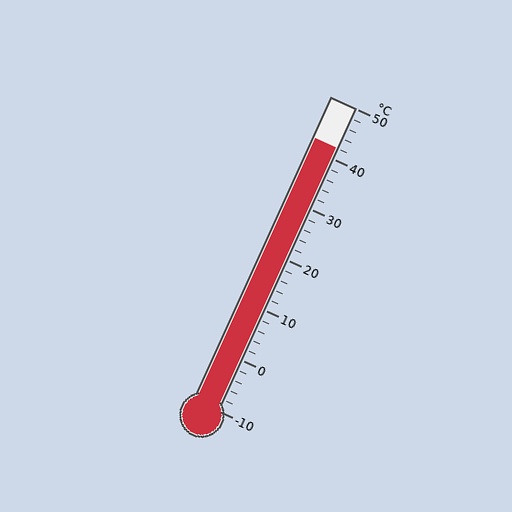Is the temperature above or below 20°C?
The temperature is above 20°C.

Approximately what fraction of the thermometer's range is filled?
The thermometer is filled to approximately 85% of its range.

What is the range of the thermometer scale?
The thermometer scale ranges from -10°C to 50°C.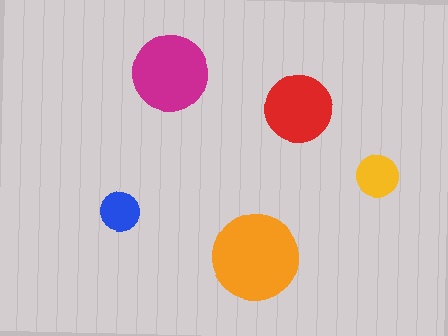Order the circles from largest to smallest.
the orange one, the magenta one, the red one, the yellow one, the blue one.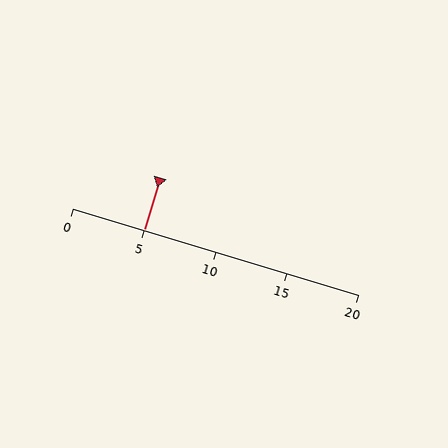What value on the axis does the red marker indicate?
The marker indicates approximately 5.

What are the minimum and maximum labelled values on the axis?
The axis runs from 0 to 20.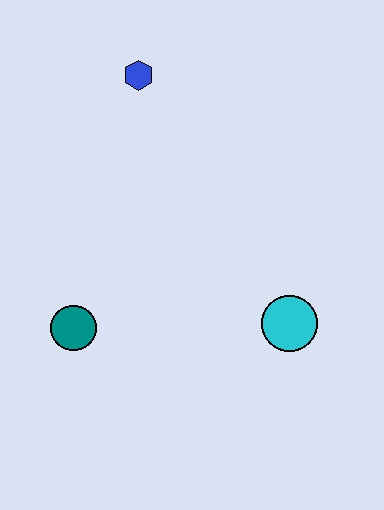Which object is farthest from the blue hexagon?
The cyan circle is farthest from the blue hexagon.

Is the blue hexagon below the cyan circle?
No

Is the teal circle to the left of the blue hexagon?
Yes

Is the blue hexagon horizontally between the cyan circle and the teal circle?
Yes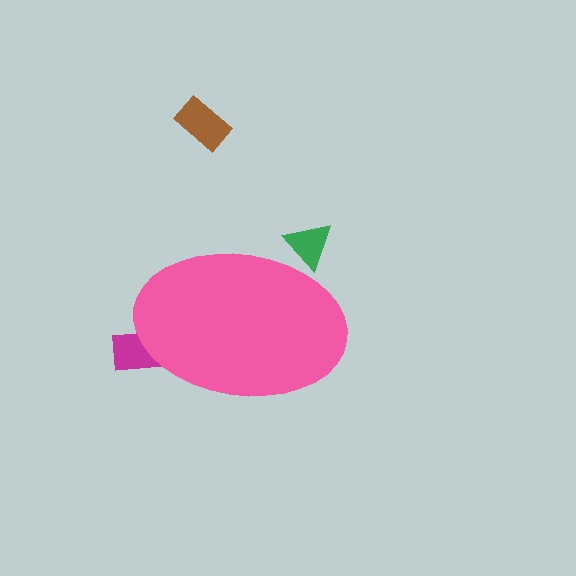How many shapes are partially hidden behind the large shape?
2 shapes are partially hidden.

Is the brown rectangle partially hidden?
No, the brown rectangle is fully visible.